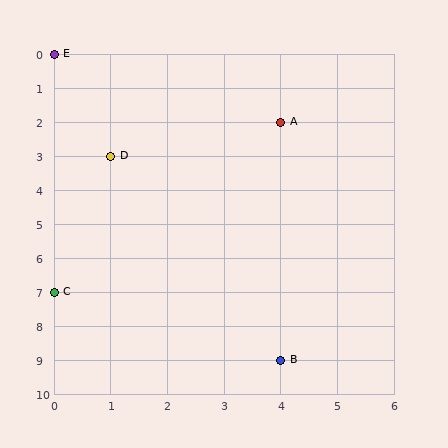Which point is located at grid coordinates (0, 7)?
Point C is at (0, 7).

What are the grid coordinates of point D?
Point D is at grid coordinates (1, 3).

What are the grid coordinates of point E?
Point E is at grid coordinates (0, 0).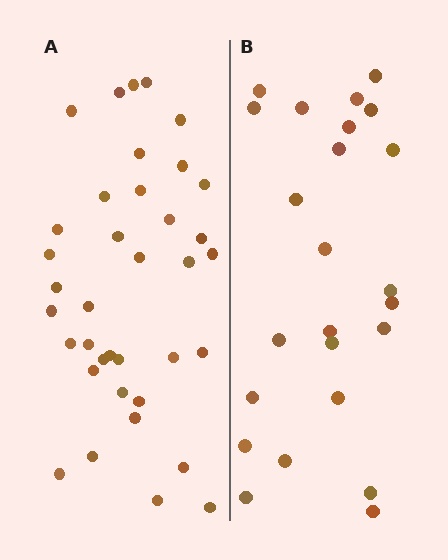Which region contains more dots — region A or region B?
Region A (the left region) has more dots.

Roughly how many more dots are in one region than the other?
Region A has approximately 15 more dots than region B.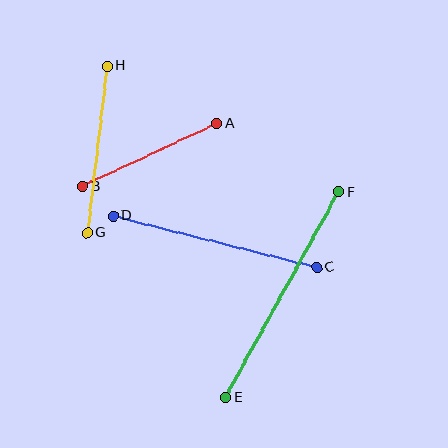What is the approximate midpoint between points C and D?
The midpoint is at approximately (215, 241) pixels.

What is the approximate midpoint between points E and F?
The midpoint is at approximately (282, 295) pixels.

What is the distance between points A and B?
The distance is approximately 148 pixels.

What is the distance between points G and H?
The distance is approximately 168 pixels.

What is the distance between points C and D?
The distance is approximately 210 pixels.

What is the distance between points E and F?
The distance is approximately 235 pixels.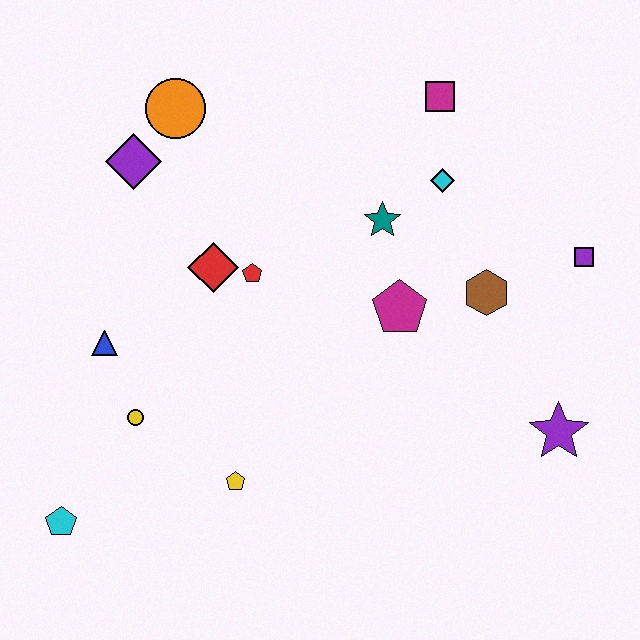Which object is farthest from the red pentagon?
The purple star is farthest from the red pentagon.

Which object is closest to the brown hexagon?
The magenta pentagon is closest to the brown hexagon.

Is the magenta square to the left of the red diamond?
No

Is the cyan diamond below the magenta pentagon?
No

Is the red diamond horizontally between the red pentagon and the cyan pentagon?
Yes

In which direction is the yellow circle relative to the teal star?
The yellow circle is to the left of the teal star.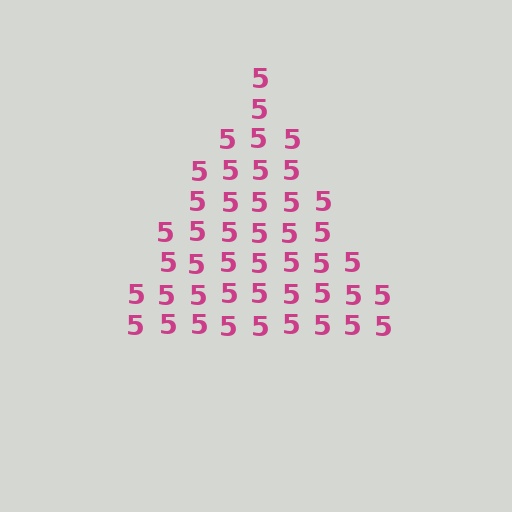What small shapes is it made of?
It is made of small digit 5's.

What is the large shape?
The large shape is a triangle.